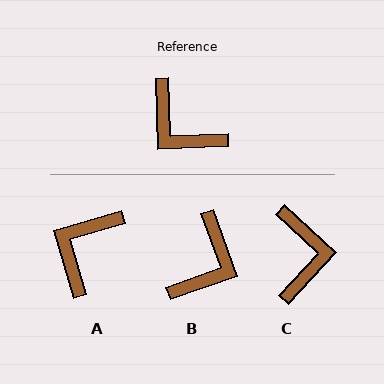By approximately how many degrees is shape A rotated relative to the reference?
Approximately 76 degrees clockwise.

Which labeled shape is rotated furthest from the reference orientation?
C, about 135 degrees away.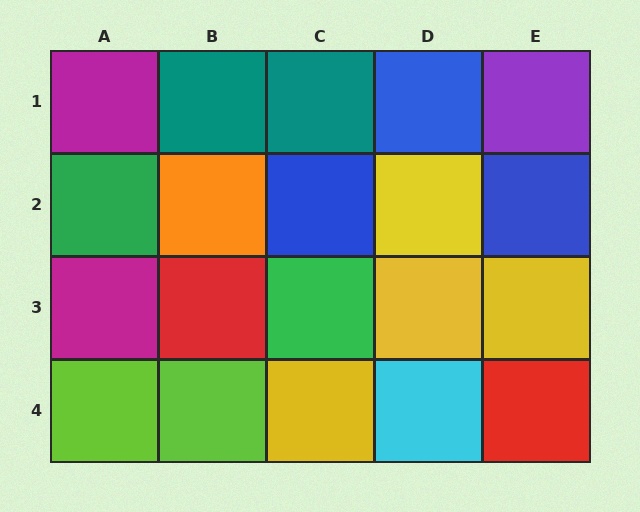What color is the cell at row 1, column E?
Purple.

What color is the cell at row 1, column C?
Teal.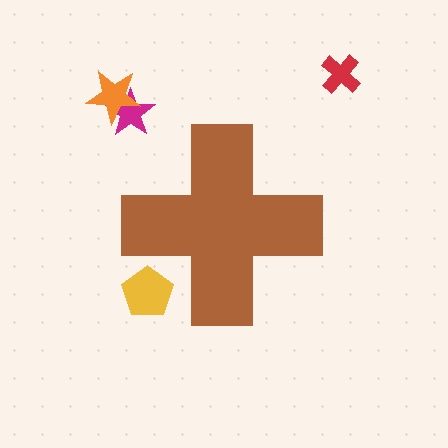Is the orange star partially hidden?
No, the orange star is fully visible.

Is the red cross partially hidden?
No, the red cross is fully visible.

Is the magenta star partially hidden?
No, the magenta star is fully visible.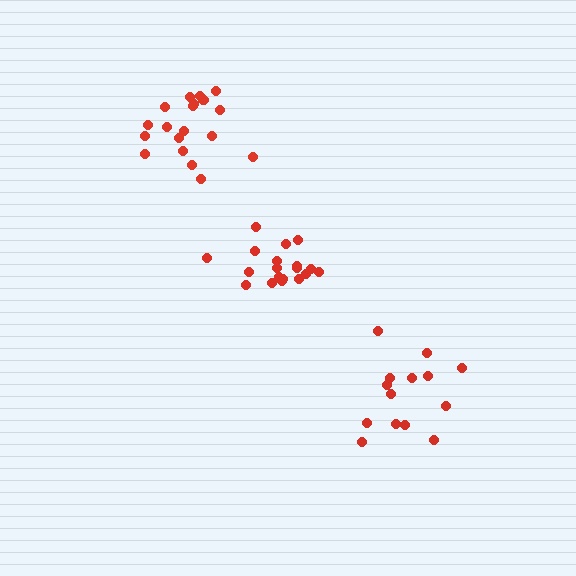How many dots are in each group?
Group 1: 14 dots, Group 2: 20 dots, Group 3: 19 dots (53 total).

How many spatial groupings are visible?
There are 3 spatial groupings.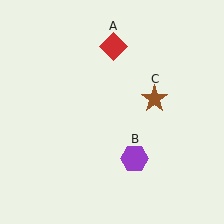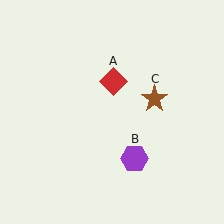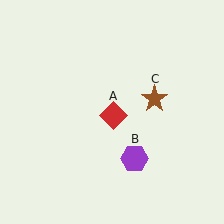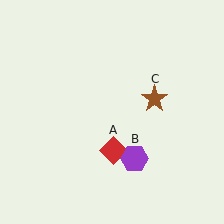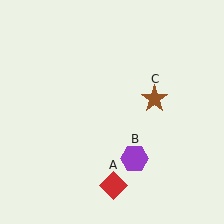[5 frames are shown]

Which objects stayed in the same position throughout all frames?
Purple hexagon (object B) and brown star (object C) remained stationary.